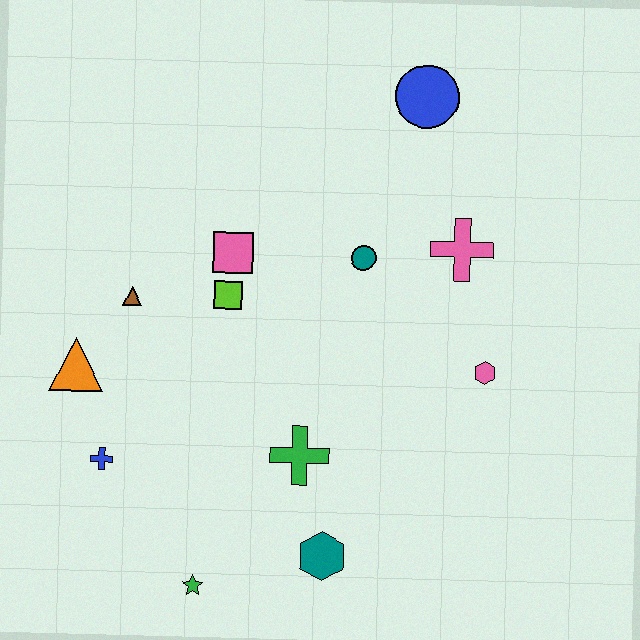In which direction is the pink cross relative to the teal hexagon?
The pink cross is above the teal hexagon.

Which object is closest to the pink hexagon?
The pink cross is closest to the pink hexagon.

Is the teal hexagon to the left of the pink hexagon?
Yes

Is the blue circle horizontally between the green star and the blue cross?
No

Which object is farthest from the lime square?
The green star is farthest from the lime square.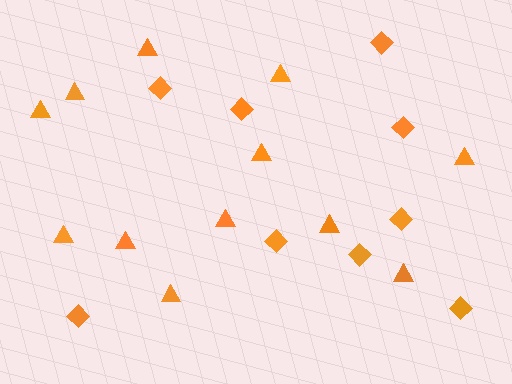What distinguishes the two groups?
There are 2 groups: one group of diamonds (9) and one group of triangles (12).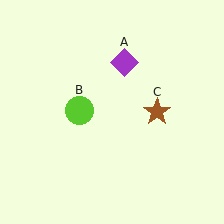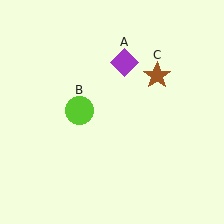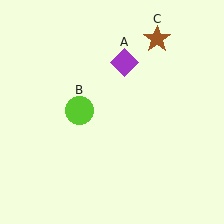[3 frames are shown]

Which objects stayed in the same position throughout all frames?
Purple diamond (object A) and lime circle (object B) remained stationary.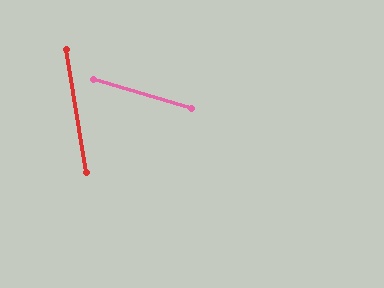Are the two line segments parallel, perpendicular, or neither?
Neither parallel nor perpendicular — they differ by about 64°.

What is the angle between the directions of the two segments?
Approximately 64 degrees.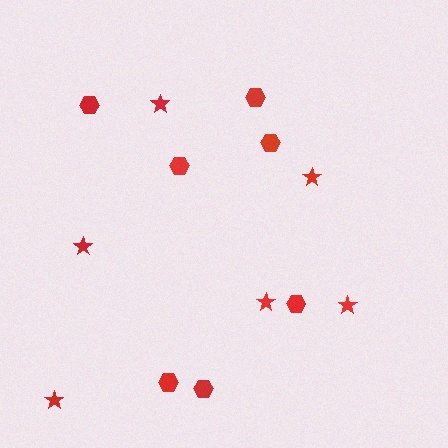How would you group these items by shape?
There are 2 groups: one group of stars (6) and one group of hexagons (7).